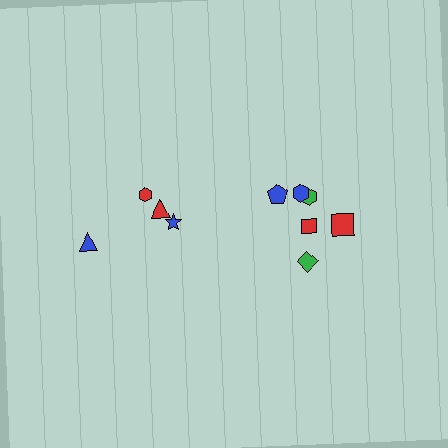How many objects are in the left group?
There are 4 objects.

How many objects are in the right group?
There are 6 objects.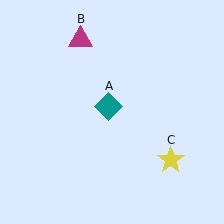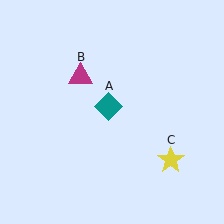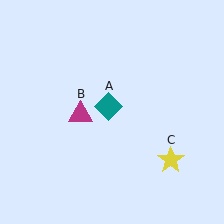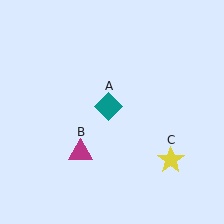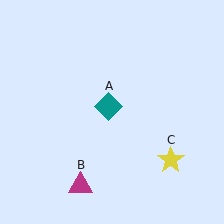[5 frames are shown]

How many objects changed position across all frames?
1 object changed position: magenta triangle (object B).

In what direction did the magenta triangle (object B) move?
The magenta triangle (object B) moved down.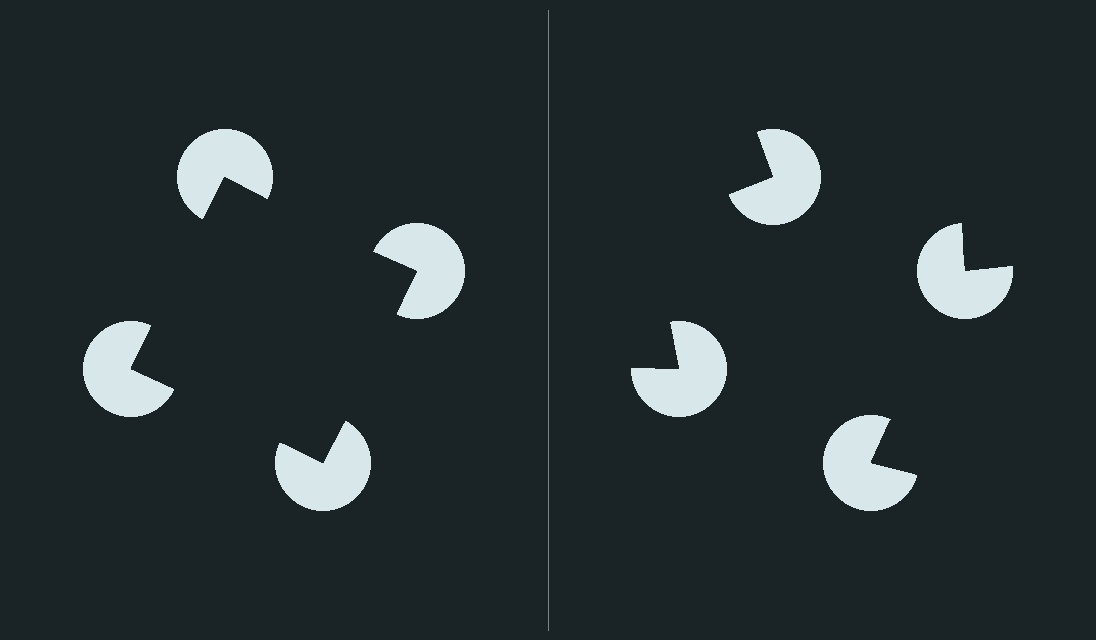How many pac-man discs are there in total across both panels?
8 — 4 on each side.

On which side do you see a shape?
An illusory square appears on the left side. On the right side the wedge cuts are rotated, so no coherent shape forms.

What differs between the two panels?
The pac-man discs are positioned identically on both sides; only the wedge orientations differ. On the left they align to a square; on the right they are misaligned.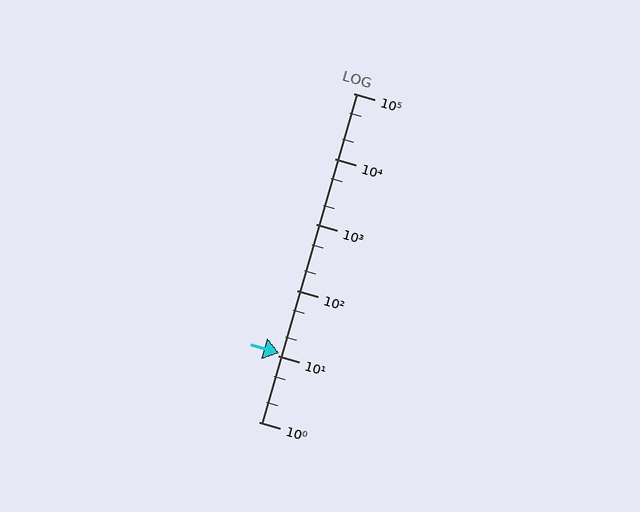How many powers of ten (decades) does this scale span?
The scale spans 5 decades, from 1 to 100000.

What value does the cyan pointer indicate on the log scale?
The pointer indicates approximately 11.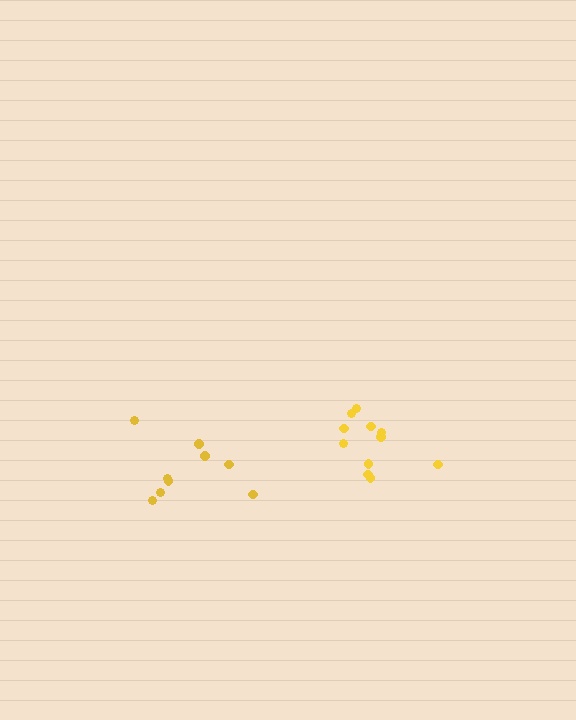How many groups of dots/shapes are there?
There are 2 groups.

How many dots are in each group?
Group 1: 11 dots, Group 2: 9 dots (20 total).